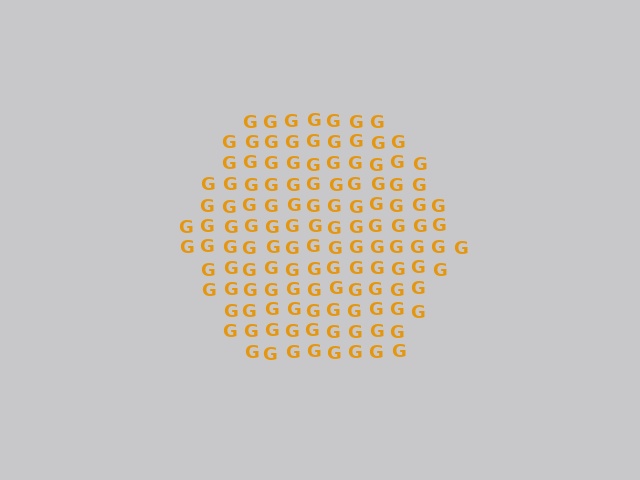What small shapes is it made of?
It is made of small letter G's.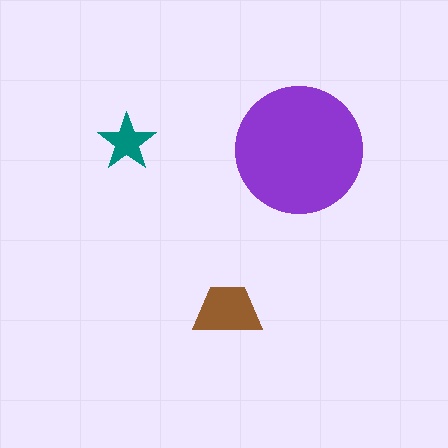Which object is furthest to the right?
The purple circle is rightmost.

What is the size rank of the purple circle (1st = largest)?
1st.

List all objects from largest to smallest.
The purple circle, the brown trapezoid, the teal star.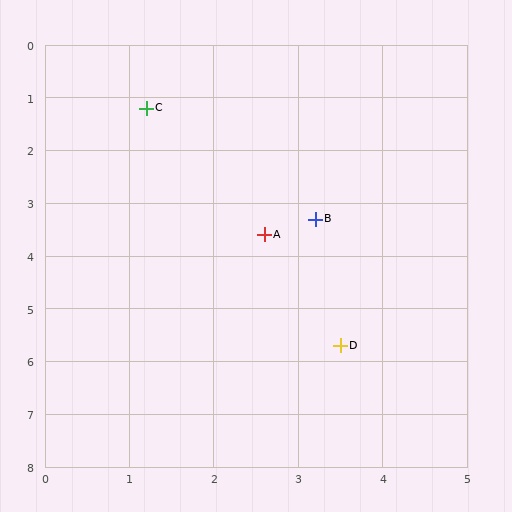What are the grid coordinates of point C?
Point C is at approximately (1.2, 1.2).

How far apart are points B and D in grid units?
Points B and D are about 2.4 grid units apart.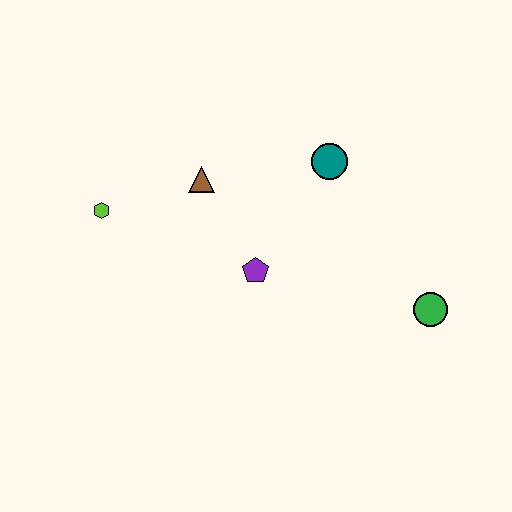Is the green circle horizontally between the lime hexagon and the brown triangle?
No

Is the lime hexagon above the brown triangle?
No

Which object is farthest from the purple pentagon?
The green circle is farthest from the purple pentagon.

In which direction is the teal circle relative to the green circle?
The teal circle is above the green circle.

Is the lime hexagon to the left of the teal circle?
Yes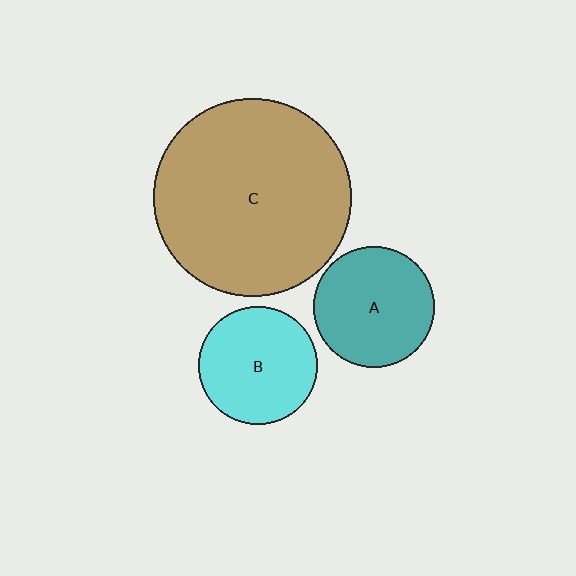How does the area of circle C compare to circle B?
Approximately 2.8 times.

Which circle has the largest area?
Circle C (brown).